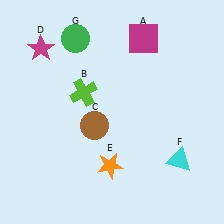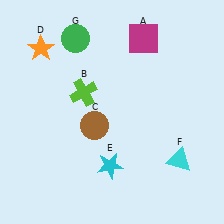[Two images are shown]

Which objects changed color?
D changed from magenta to orange. E changed from orange to cyan.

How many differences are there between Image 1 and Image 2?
There are 2 differences between the two images.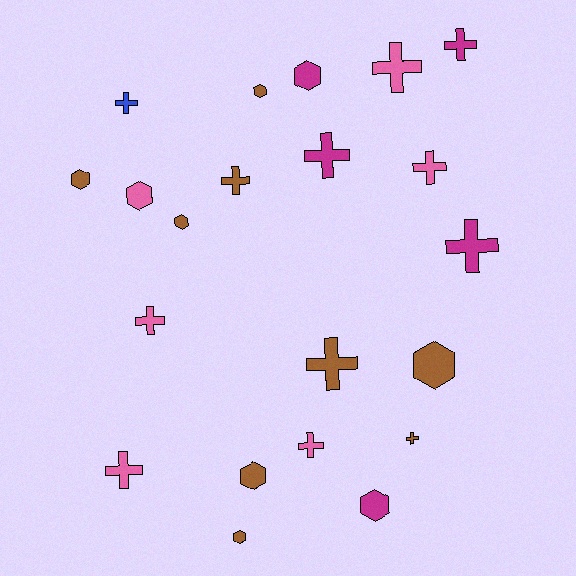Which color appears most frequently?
Brown, with 9 objects.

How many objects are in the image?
There are 21 objects.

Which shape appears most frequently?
Cross, with 12 objects.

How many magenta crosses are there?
There are 3 magenta crosses.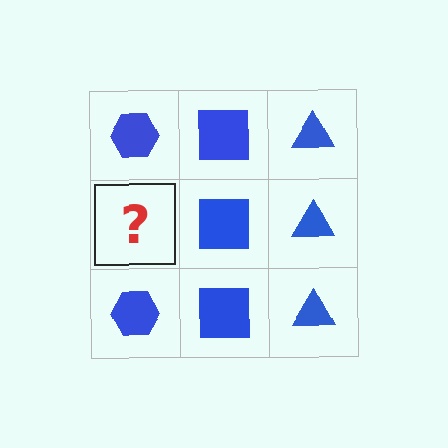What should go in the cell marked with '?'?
The missing cell should contain a blue hexagon.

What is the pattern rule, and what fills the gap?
The rule is that each column has a consistent shape. The gap should be filled with a blue hexagon.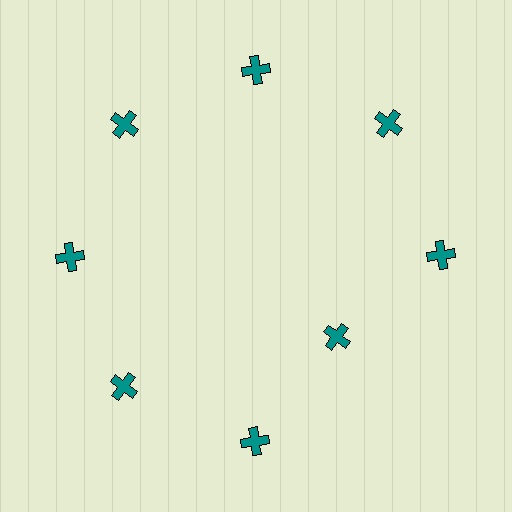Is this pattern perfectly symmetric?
No. The 8 teal crosses are arranged in a ring, but one element near the 4 o'clock position is pulled inward toward the center, breaking the 8-fold rotational symmetry.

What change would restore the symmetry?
The symmetry would be restored by moving it outward, back onto the ring so that all 8 crosses sit at equal angles and equal distance from the center.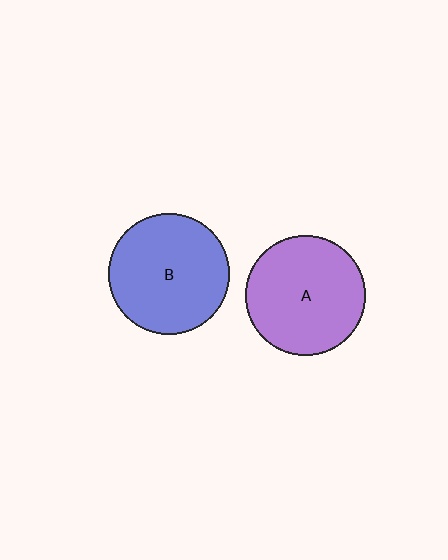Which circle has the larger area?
Circle B (blue).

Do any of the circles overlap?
No, none of the circles overlap.